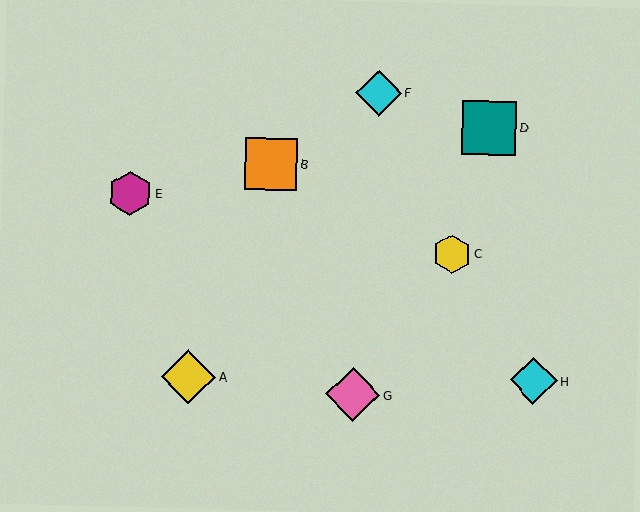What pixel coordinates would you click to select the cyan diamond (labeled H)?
Click at (534, 381) to select the cyan diamond H.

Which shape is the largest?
The yellow diamond (labeled A) is the largest.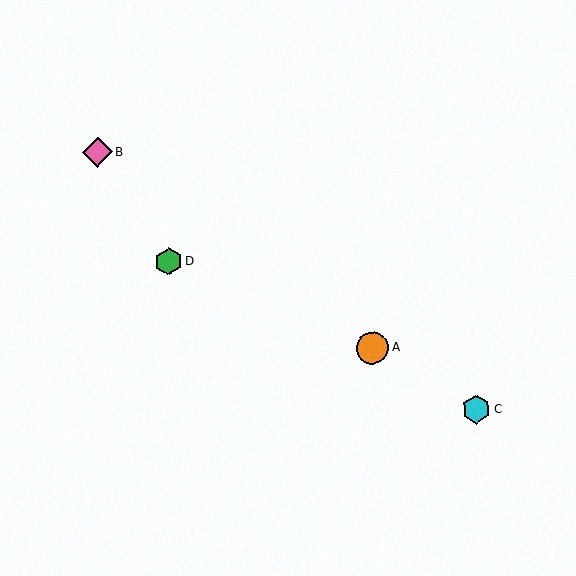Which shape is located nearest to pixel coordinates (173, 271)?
The green hexagon (labeled D) at (169, 261) is nearest to that location.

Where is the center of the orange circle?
The center of the orange circle is at (373, 348).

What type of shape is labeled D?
Shape D is a green hexagon.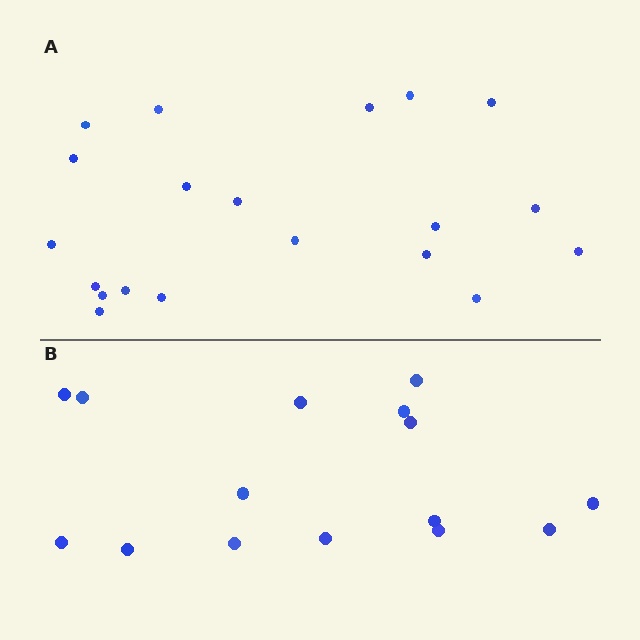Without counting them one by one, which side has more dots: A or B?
Region A (the top region) has more dots.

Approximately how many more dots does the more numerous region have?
Region A has about 5 more dots than region B.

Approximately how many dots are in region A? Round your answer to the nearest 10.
About 20 dots.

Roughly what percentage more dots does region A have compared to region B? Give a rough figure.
About 35% more.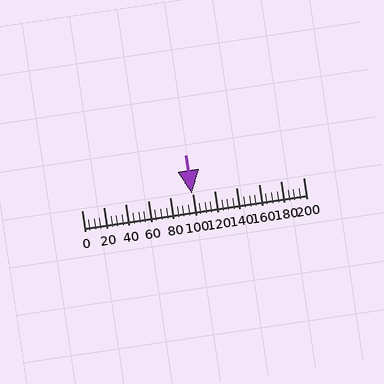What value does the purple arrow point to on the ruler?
The purple arrow points to approximately 99.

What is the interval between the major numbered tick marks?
The major tick marks are spaced 20 units apart.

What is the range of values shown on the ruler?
The ruler shows values from 0 to 200.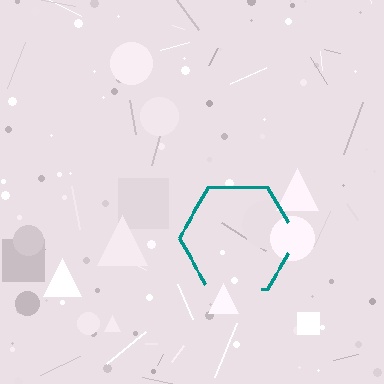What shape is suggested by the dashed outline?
The dashed outline suggests a hexagon.